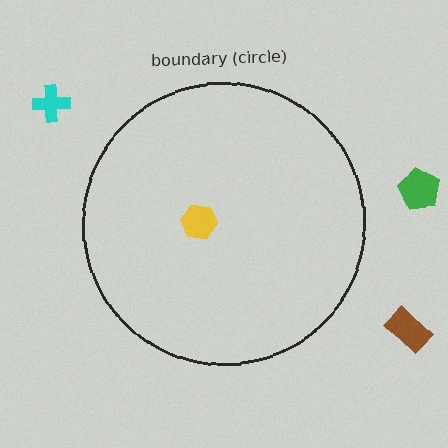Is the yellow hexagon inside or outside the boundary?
Inside.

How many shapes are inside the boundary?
1 inside, 3 outside.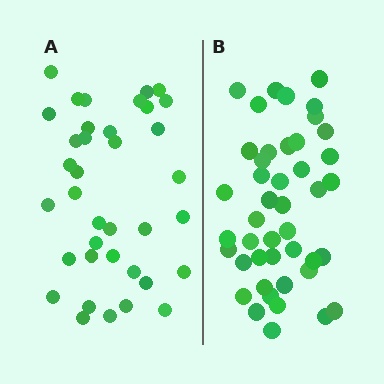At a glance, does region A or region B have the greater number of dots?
Region B (the right region) has more dots.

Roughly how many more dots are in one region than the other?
Region B has roughly 8 or so more dots than region A.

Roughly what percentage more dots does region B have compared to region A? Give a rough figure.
About 20% more.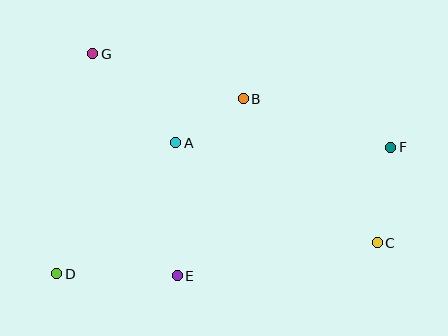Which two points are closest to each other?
Points A and B are closest to each other.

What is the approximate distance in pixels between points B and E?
The distance between B and E is approximately 189 pixels.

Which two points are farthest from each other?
Points D and F are farthest from each other.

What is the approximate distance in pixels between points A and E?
The distance between A and E is approximately 133 pixels.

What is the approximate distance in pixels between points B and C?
The distance between B and C is approximately 197 pixels.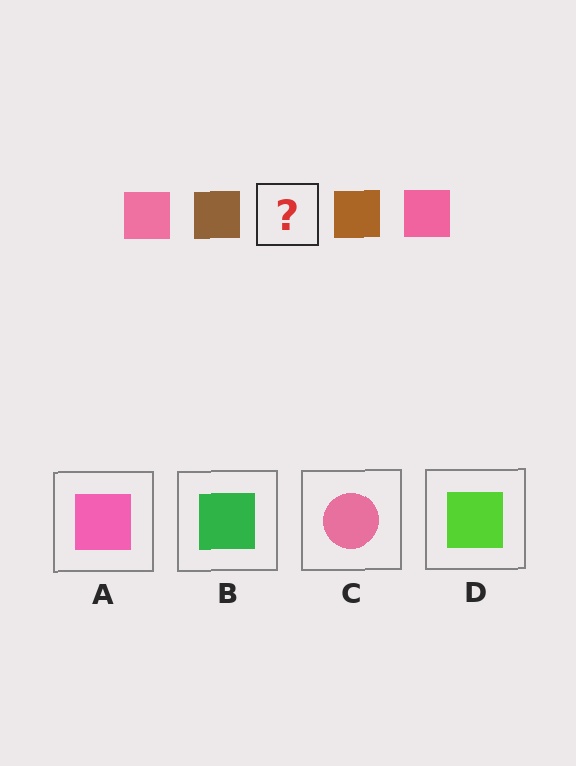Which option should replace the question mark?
Option A.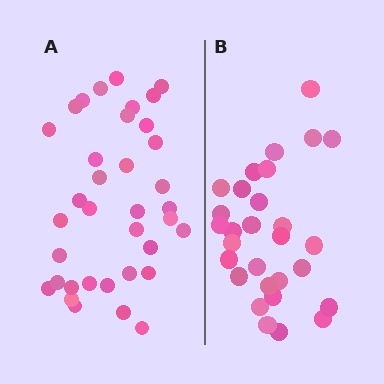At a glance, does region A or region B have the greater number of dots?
Region A (the left region) has more dots.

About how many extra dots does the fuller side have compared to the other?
Region A has roughly 8 or so more dots than region B.